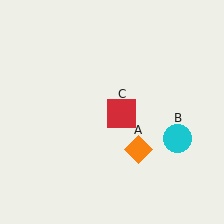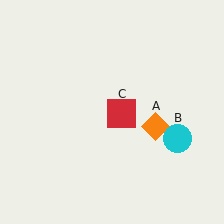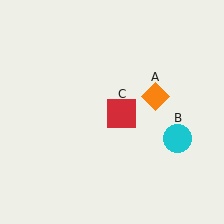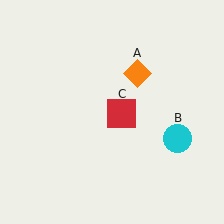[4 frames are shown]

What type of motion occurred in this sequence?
The orange diamond (object A) rotated counterclockwise around the center of the scene.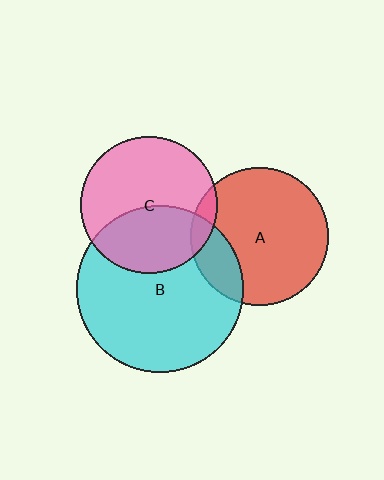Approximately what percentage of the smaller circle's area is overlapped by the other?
Approximately 5%.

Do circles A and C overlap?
Yes.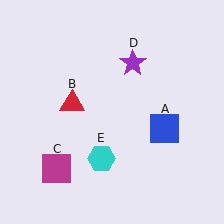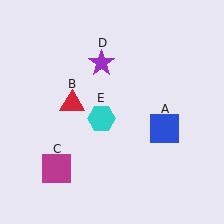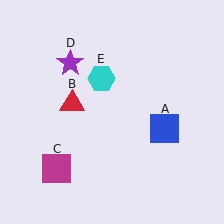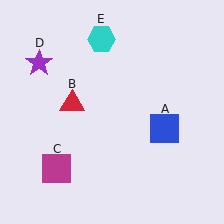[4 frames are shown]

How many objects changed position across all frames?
2 objects changed position: purple star (object D), cyan hexagon (object E).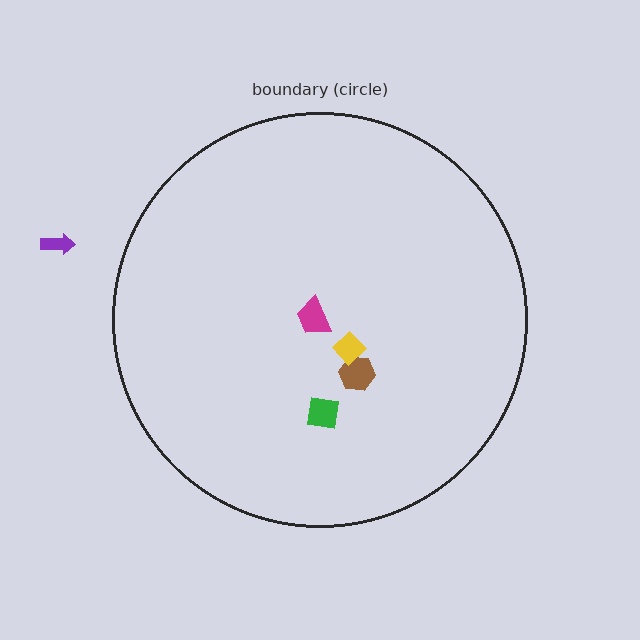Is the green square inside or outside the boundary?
Inside.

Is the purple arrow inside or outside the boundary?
Outside.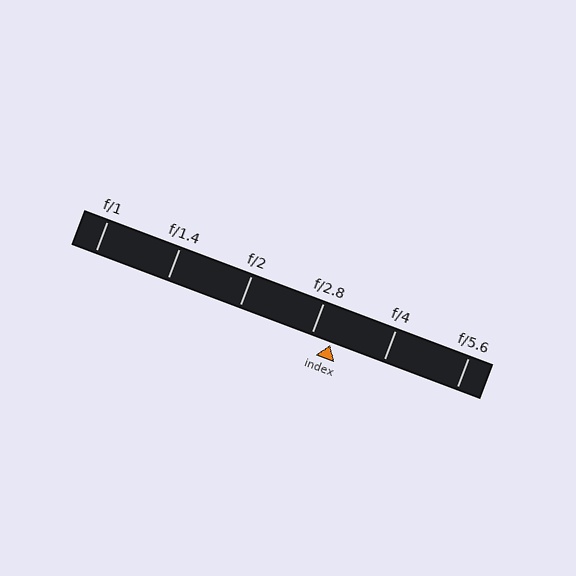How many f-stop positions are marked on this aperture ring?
There are 6 f-stop positions marked.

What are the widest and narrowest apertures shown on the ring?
The widest aperture shown is f/1 and the narrowest is f/5.6.